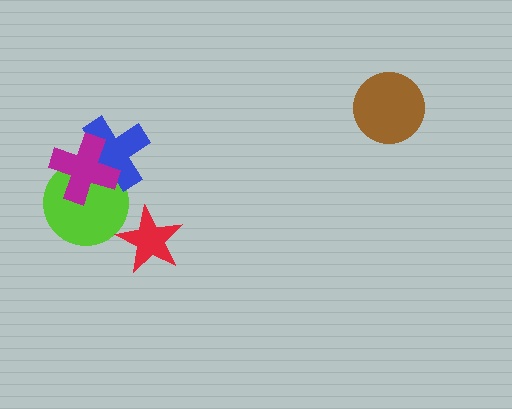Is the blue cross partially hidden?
Yes, it is partially covered by another shape.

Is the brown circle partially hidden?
No, no other shape covers it.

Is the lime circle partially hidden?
Yes, it is partially covered by another shape.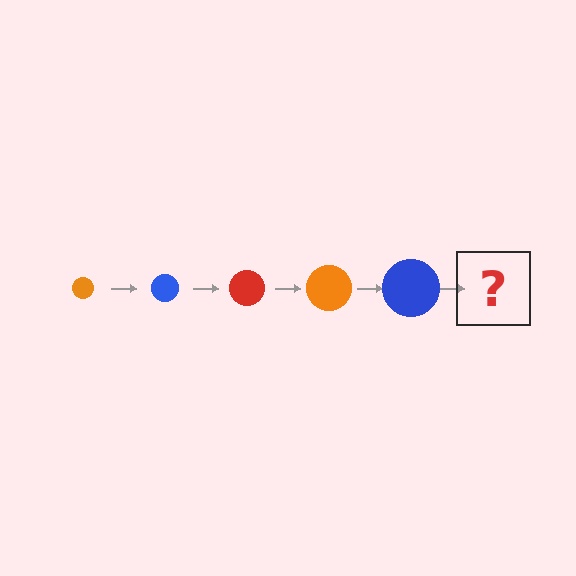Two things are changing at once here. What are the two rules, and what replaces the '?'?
The two rules are that the circle grows larger each step and the color cycles through orange, blue, and red. The '?' should be a red circle, larger than the previous one.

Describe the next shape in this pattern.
It should be a red circle, larger than the previous one.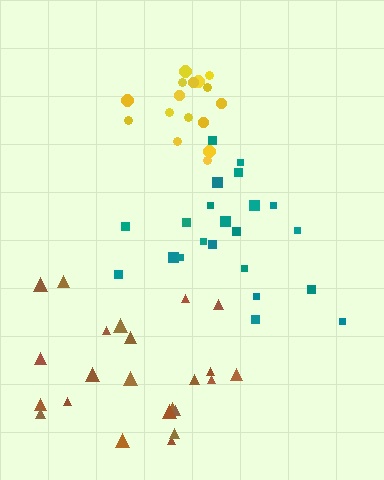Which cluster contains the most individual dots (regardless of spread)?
Brown (23).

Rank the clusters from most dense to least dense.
yellow, brown, teal.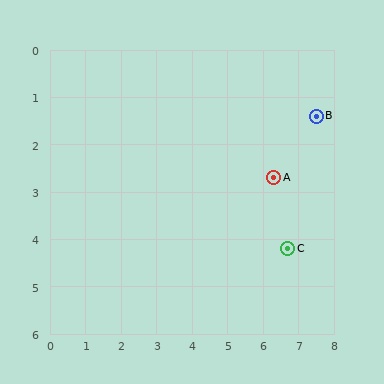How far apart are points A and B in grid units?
Points A and B are about 1.8 grid units apart.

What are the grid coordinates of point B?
Point B is at approximately (7.5, 1.4).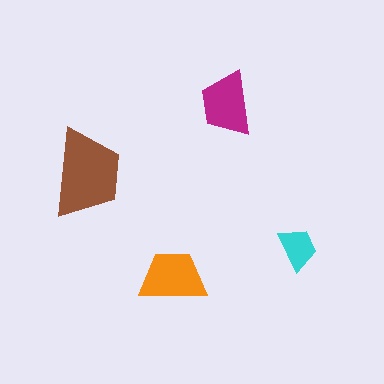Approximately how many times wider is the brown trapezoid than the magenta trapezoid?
About 1.5 times wider.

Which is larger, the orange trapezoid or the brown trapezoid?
The brown one.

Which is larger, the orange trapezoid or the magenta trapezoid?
The orange one.